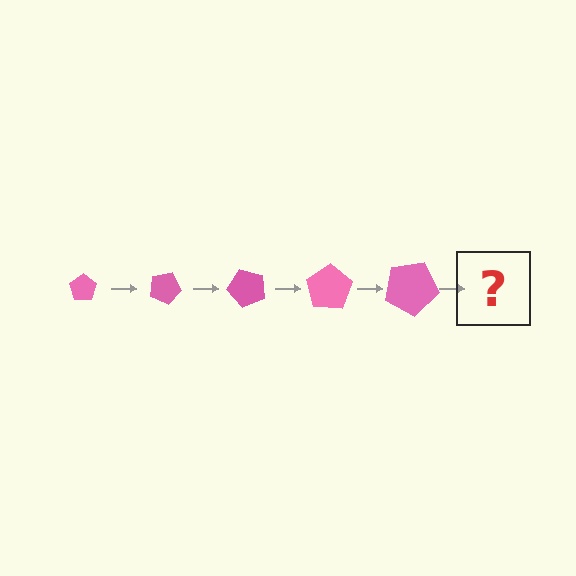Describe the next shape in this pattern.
It should be a pentagon, larger than the previous one and rotated 125 degrees from the start.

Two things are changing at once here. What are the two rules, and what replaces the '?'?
The two rules are that the pentagon grows larger each step and it rotates 25 degrees each step. The '?' should be a pentagon, larger than the previous one and rotated 125 degrees from the start.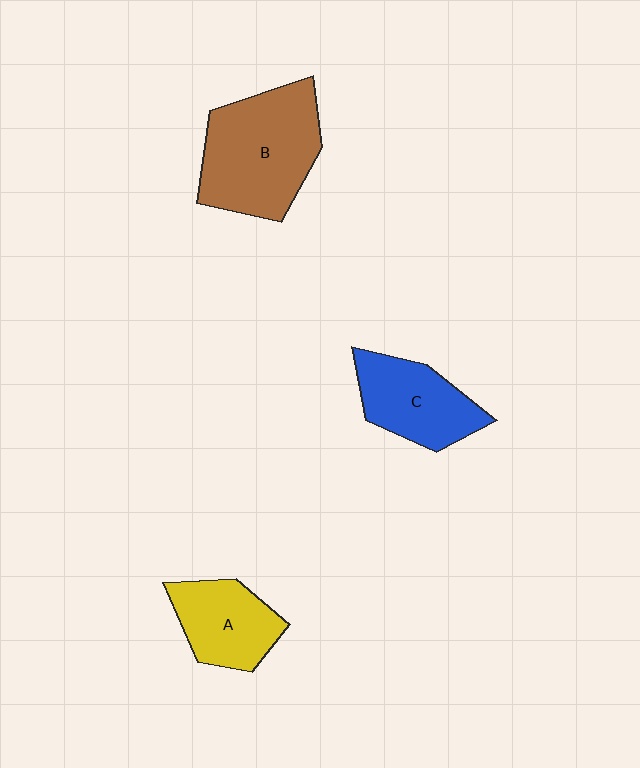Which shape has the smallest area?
Shape A (yellow).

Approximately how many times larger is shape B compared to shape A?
Approximately 1.7 times.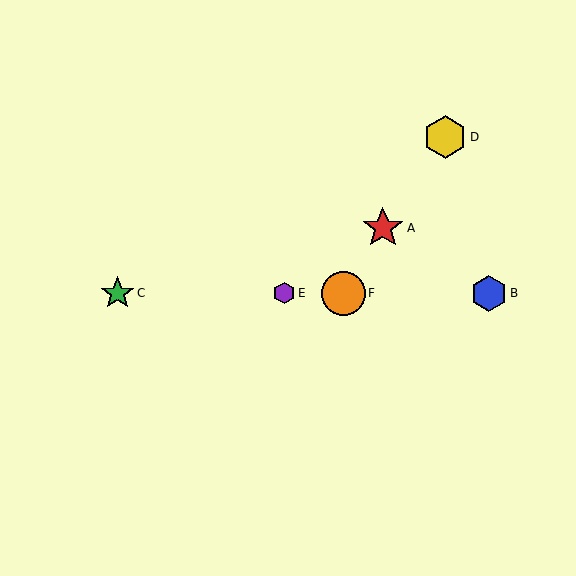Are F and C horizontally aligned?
Yes, both are at y≈293.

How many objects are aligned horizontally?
4 objects (B, C, E, F) are aligned horizontally.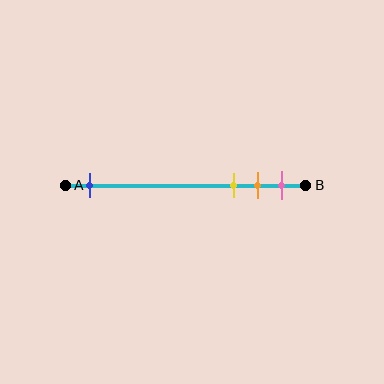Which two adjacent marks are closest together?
The orange and pink marks are the closest adjacent pair.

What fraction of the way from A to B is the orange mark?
The orange mark is approximately 80% (0.8) of the way from A to B.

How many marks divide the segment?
There are 4 marks dividing the segment.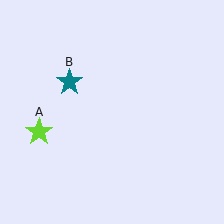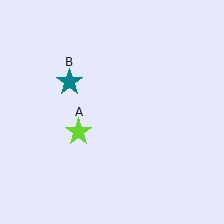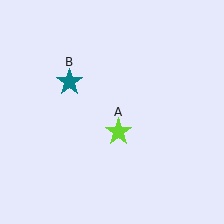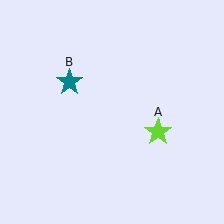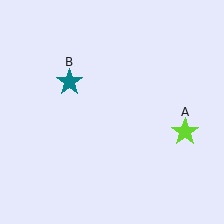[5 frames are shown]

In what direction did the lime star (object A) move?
The lime star (object A) moved right.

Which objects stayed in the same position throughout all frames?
Teal star (object B) remained stationary.